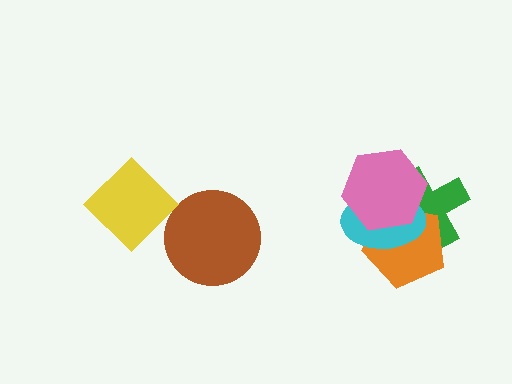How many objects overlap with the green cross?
3 objects overlap with the green cross.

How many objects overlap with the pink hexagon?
3 objects overlap with the pink hexagon.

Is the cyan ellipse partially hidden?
Yes, it is partially covered by another shape.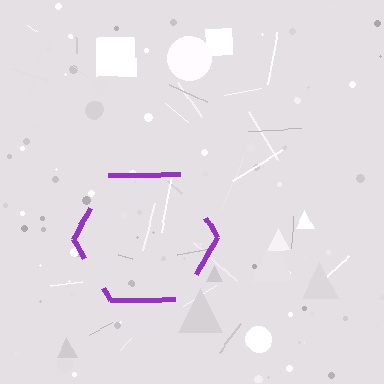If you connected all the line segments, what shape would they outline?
They would outline a hexagon.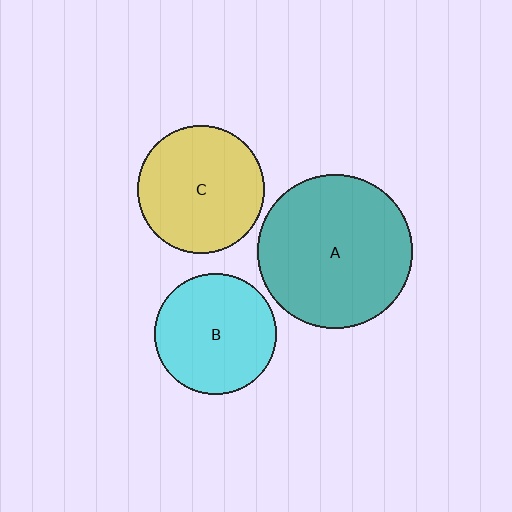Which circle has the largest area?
Circle A (teal).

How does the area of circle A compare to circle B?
Approximately 1.6 times.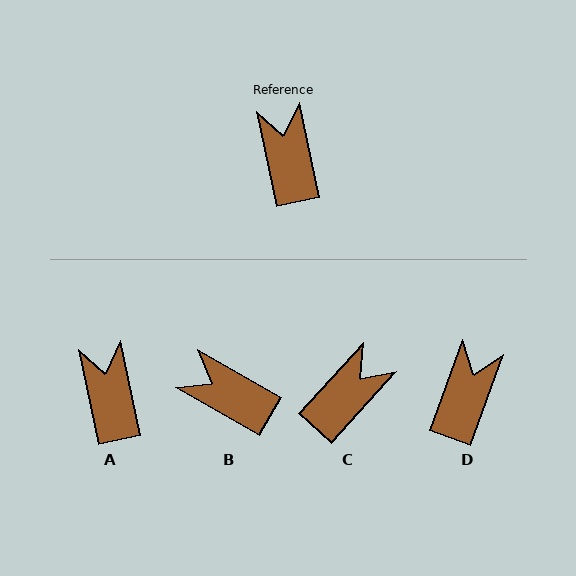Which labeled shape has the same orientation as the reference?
A.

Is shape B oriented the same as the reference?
No, it is off by about 48 degrees.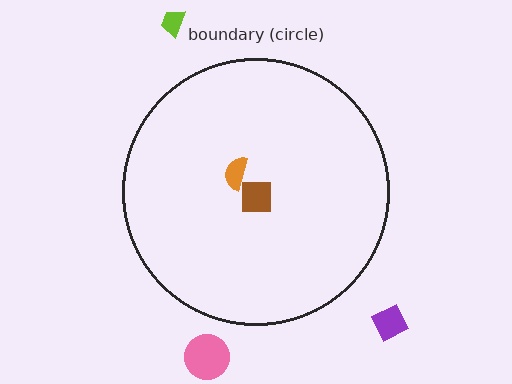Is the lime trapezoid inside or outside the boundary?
Outside.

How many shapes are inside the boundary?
2 inside, 3 outside.